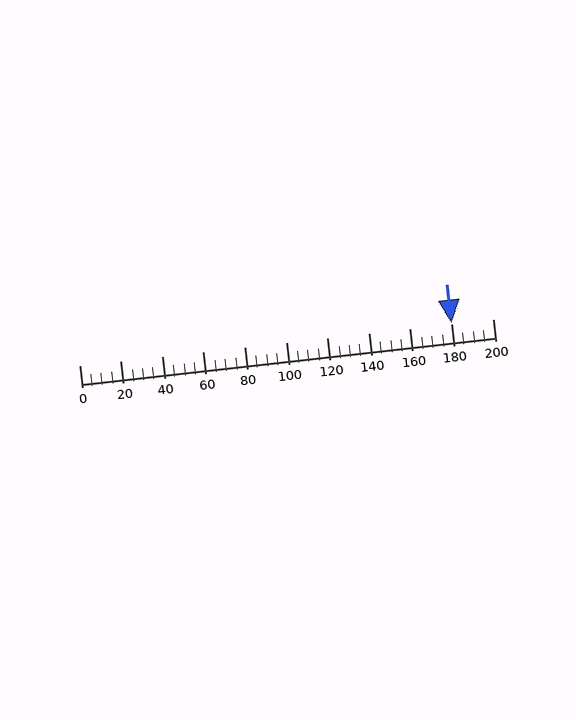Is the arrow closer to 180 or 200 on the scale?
The arrow is closer to 180.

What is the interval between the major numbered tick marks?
The major tick marks are spaced 20 units apart.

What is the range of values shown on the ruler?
The ruler shows values from 0 to 200.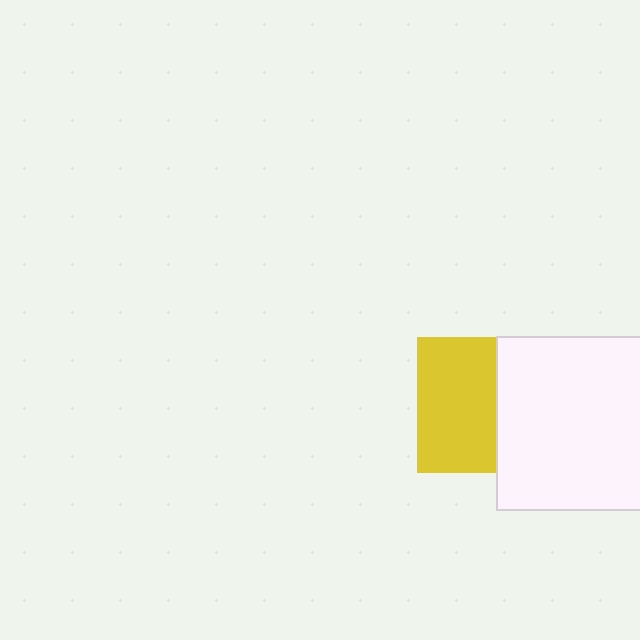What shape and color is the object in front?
The object in front is a white square.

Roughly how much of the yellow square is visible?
About half of it is visible (roughly 57%).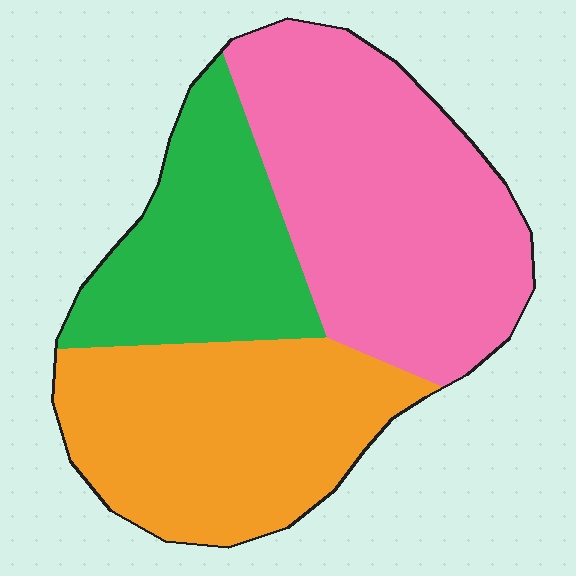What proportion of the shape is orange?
Orange covers roughly 35% of the shape.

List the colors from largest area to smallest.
From largest to smallest: pink, orange, green.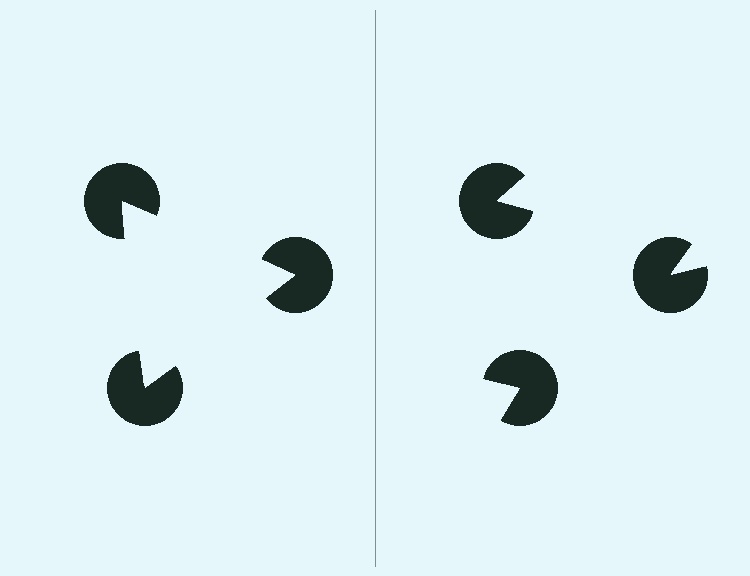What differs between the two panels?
The pac-man discs are positioned identically on both sides; only the wedge orientations differ. On the left they align to a triangle; on the right they are misaligned.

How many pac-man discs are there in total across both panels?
6 — 3 on each side.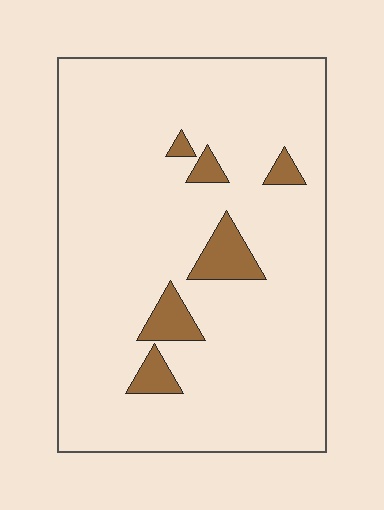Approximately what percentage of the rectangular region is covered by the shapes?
Approximately 10%.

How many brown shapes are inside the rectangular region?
6.